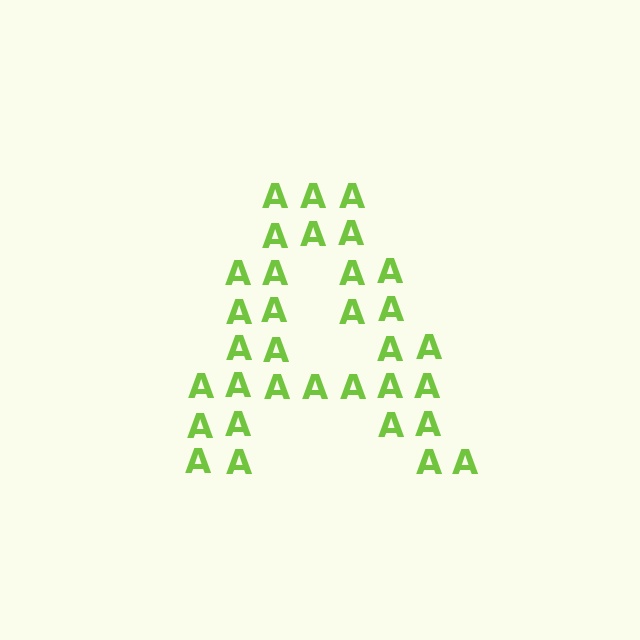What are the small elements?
The small elements are letter A's.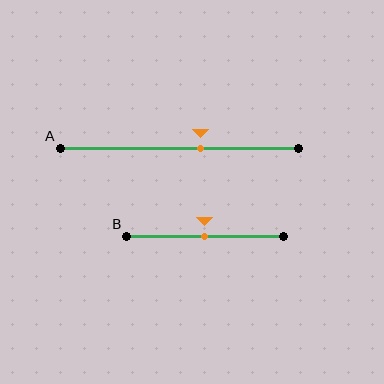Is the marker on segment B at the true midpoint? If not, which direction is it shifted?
Yes, the marker on segment B is at the true midpoint.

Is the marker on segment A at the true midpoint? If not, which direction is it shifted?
No, the marker on segment A is shifted to the right by about 9% of the segment length.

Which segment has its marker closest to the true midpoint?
Segment B has its marker closest to the true midpoint.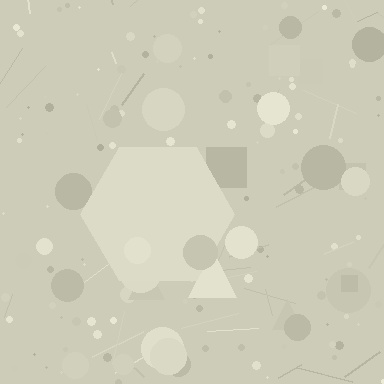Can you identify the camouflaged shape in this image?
The camouflaged shape is a hexagon.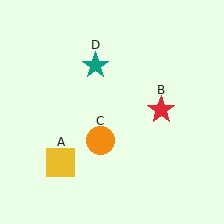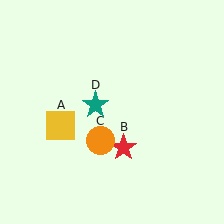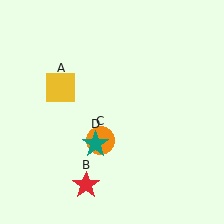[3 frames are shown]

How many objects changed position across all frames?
3 objects changed position: yellow square (object A), red star (object B), teal star (object D).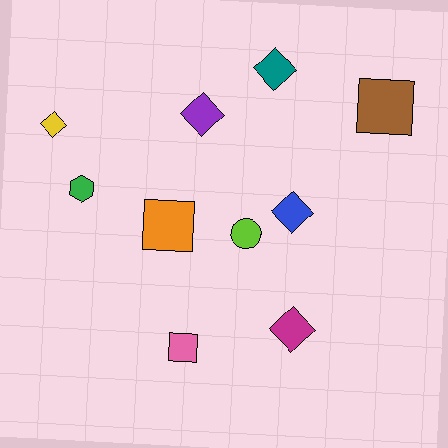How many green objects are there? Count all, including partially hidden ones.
There is 1 green object.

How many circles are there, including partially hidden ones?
There is 1 circle.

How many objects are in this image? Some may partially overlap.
There are 10 objects.